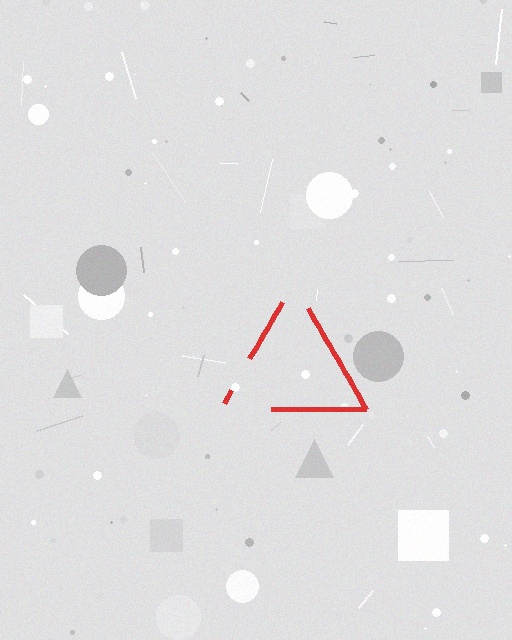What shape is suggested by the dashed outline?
The dashed outline suggests a triangle.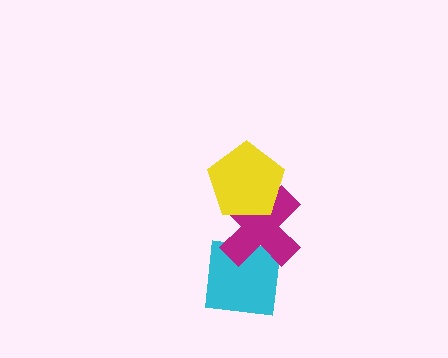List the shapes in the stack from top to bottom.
From top to bottom: the yellow pentagon, the magenta cross, the cyan square.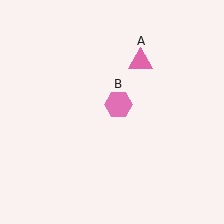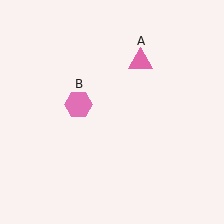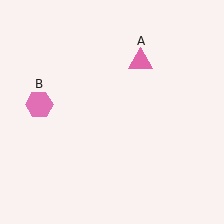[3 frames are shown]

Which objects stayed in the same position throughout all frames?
Pink triangle (object A) remained stationary.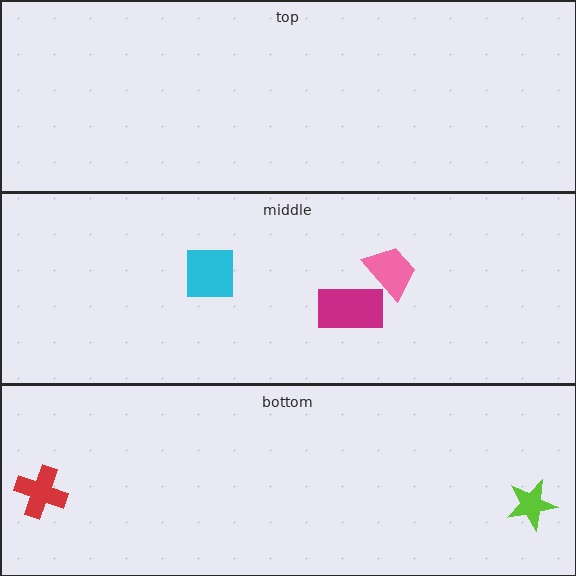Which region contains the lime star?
The bottom region.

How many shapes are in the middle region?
3.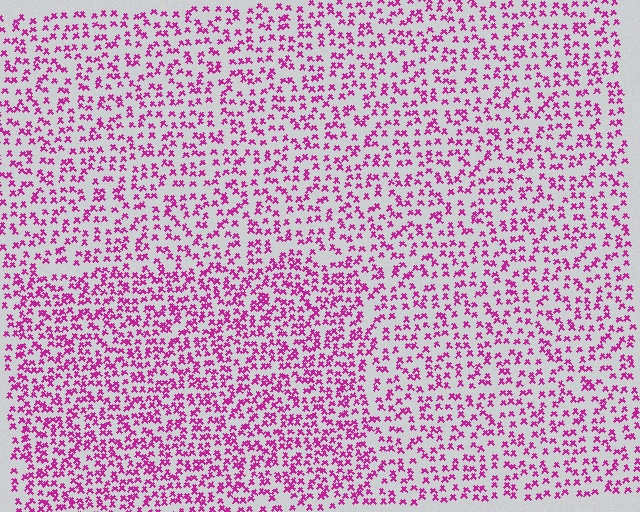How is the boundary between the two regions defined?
The boundary is defined by a change in element density (approximately 1.5x ratio). All elements are the same color, size, and shape.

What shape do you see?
I see a rectangle.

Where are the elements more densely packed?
The elements are more densely packed inside the rectangle boundary.